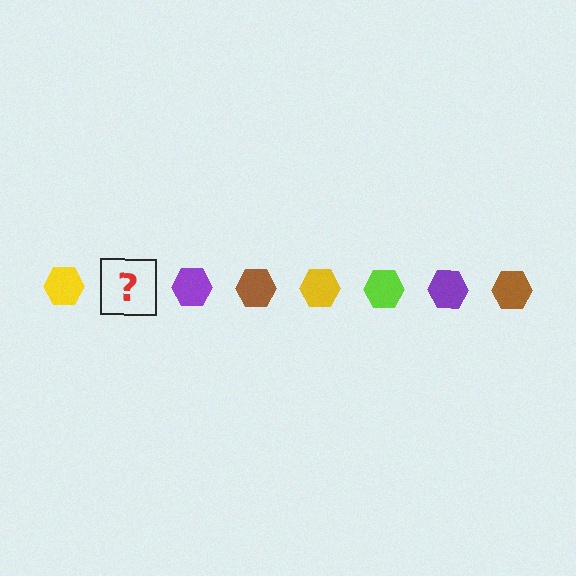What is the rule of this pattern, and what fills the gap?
The rule is that the pattern cycles through yellow, lime, purple, brown hexagons. The gap should be filled with a lime hexagon.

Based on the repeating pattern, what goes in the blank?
The blank should be a lime hexagon.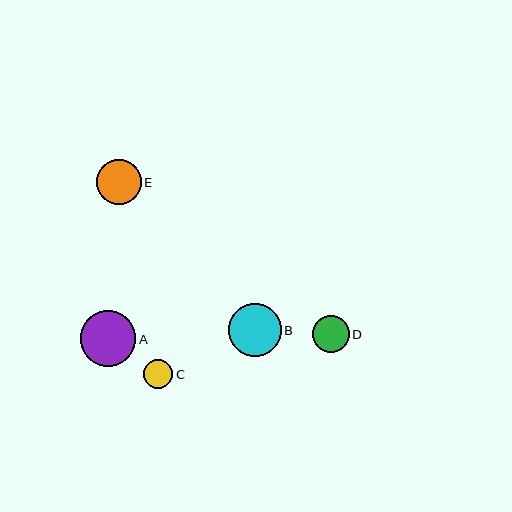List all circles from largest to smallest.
From largest to smallest: A, B, E, D, C.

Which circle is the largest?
Circle A is the largest with a size of approximately 56 pixels.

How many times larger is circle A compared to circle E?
Circle A is approximately 1.2 times the size of circle E.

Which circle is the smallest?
Circle C is the smallest with a size of approximately 29 pixels.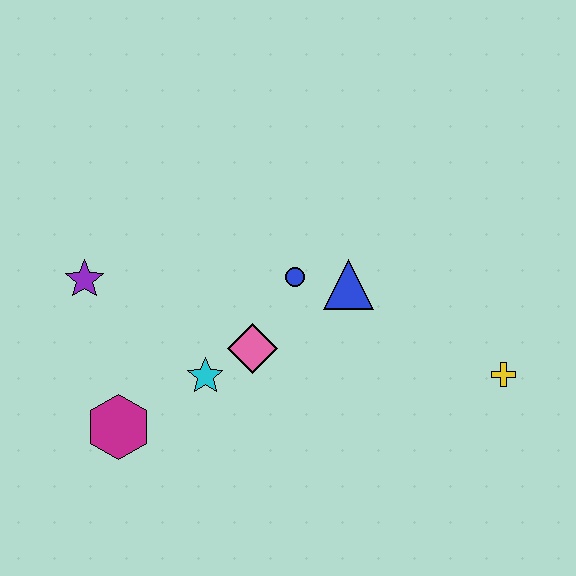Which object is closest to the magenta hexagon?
The cyan star is closest to the magenta hexagon.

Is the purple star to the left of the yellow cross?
Yes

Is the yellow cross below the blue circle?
Yes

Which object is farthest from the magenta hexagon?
The yellow cross is farthest from the magenta hexagon.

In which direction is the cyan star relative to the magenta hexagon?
The cyan star is to the right of the magenta hexagon.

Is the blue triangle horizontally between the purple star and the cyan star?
No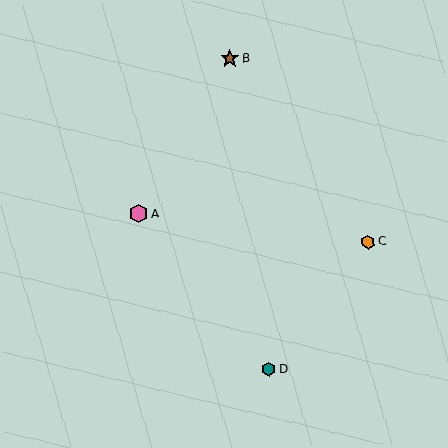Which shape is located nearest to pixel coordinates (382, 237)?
The orange hexagon (labeled C) at (368, 242) is nearest to that location.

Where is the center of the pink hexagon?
The center of the pink hexagon is at (138, 214).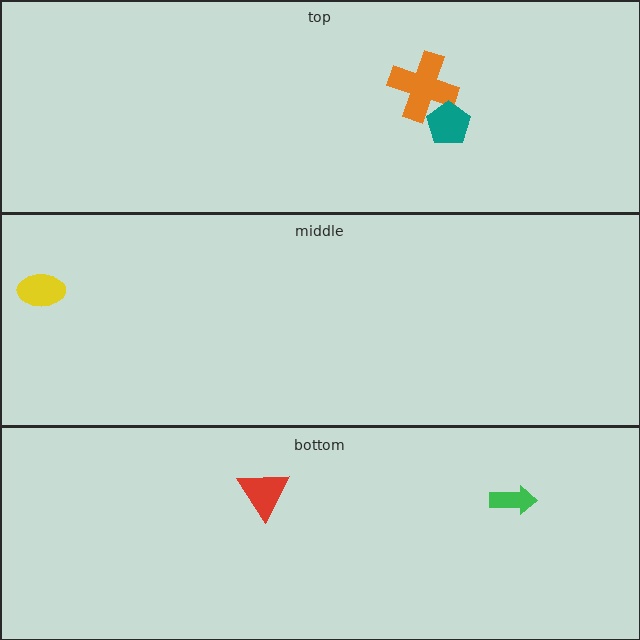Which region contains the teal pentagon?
The top region.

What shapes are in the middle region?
The yellow ellipse.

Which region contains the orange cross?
The top region.